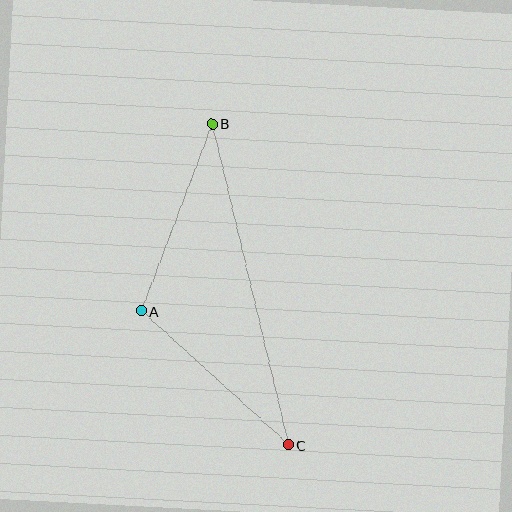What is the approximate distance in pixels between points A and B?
The distance between A and B is approximately 200 pixels.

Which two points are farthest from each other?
Points B and C are farthest from each other.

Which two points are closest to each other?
Points A and C are closest to each other.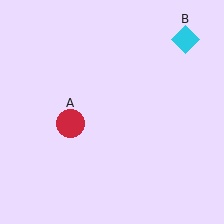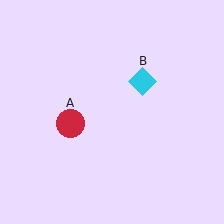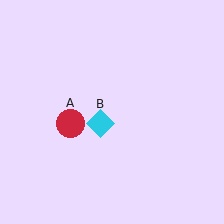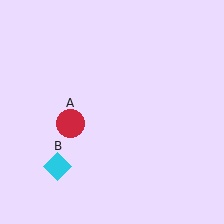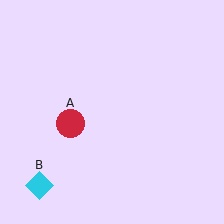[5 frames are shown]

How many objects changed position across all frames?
1 object changed position: cyan diamond (object B).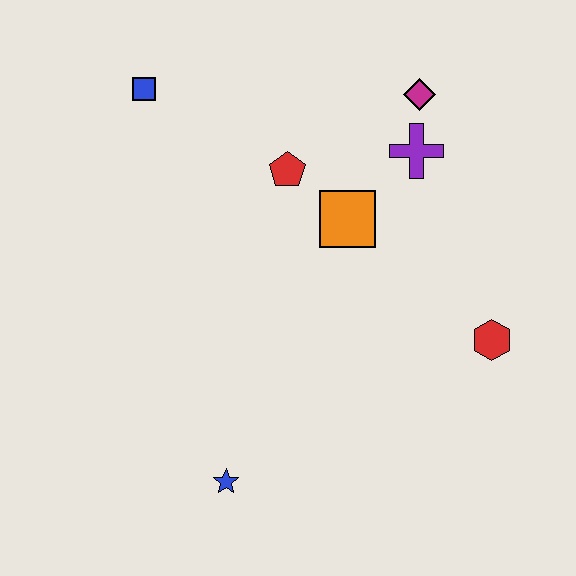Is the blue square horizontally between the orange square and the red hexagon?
No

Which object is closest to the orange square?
The red pentagon is closest to the orange square.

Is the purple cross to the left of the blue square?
No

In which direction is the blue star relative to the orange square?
The blue star is below the orange square.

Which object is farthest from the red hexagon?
The blue square is farthest from the red hexagon.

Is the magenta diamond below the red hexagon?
No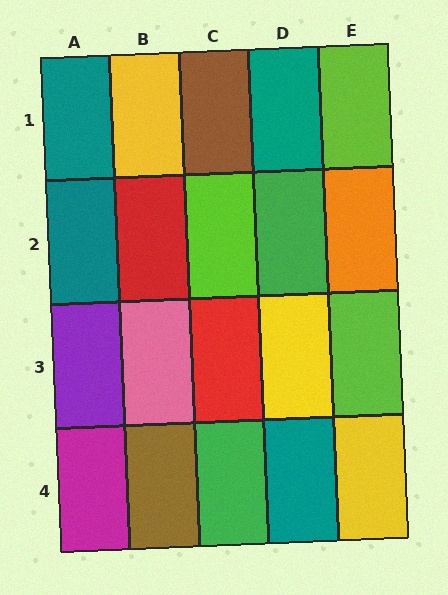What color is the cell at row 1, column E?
Lime.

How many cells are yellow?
3 cells are yellow.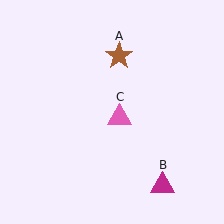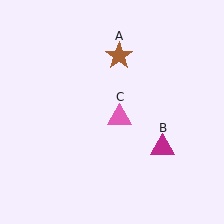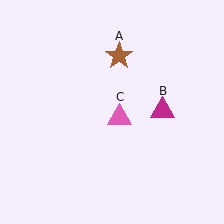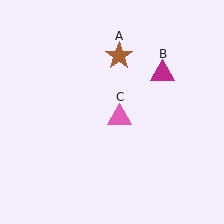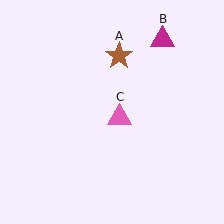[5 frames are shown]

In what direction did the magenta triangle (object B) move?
The magenta triangle (object B) moved up.